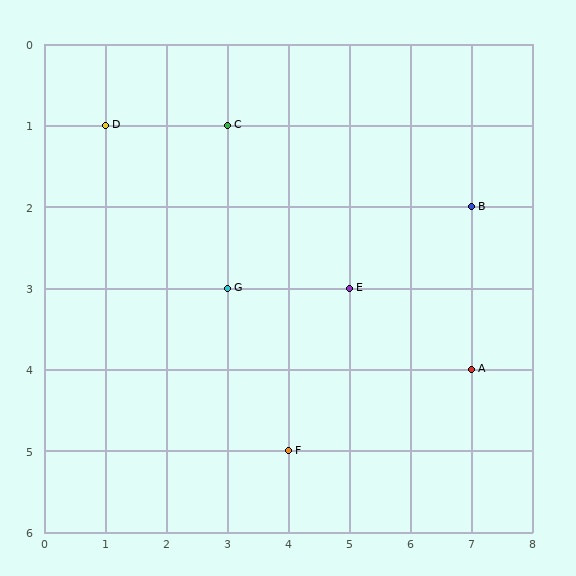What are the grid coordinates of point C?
Point C is at grid coordinates (3, 1).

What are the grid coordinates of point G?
Point G is at grid coordinates (3, 3).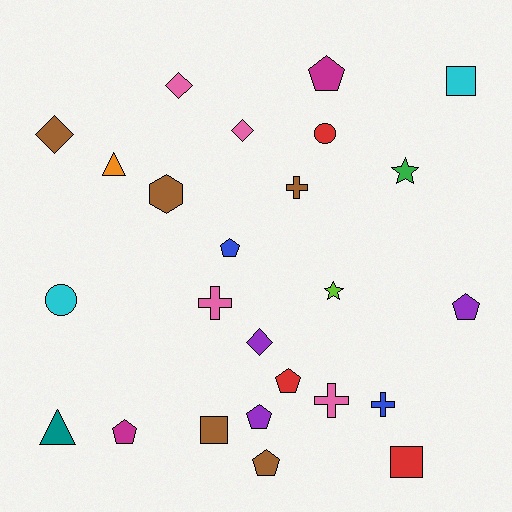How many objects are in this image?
There are 25 objects.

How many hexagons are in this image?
There is 1 hexagon.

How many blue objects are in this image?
There are 2 blue objects.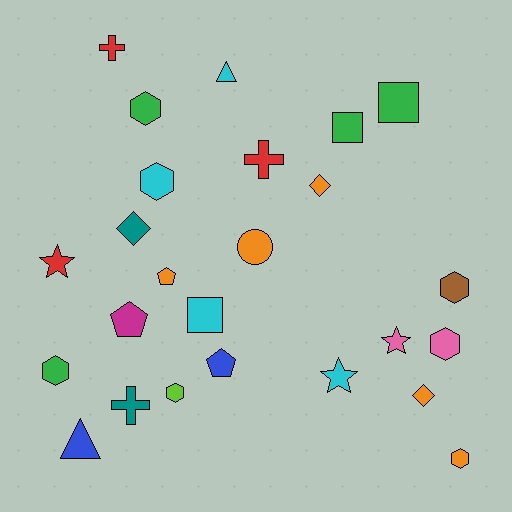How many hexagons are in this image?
There are 7 hexagons.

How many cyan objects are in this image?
There are 4 cyan objects.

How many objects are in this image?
There are 25 objects.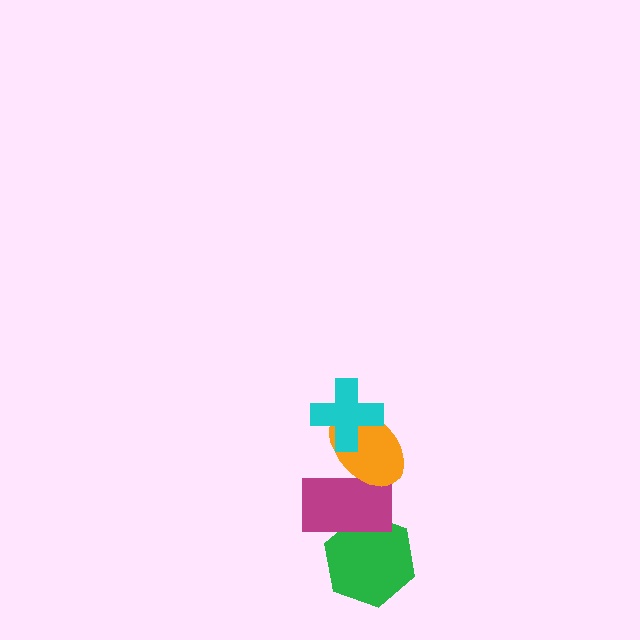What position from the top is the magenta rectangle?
The magenta rectangle is 3rd from the top.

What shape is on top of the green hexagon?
The magenta rectangle is on top of the green hexagon.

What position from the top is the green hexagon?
The green hexagon is 4th from the top.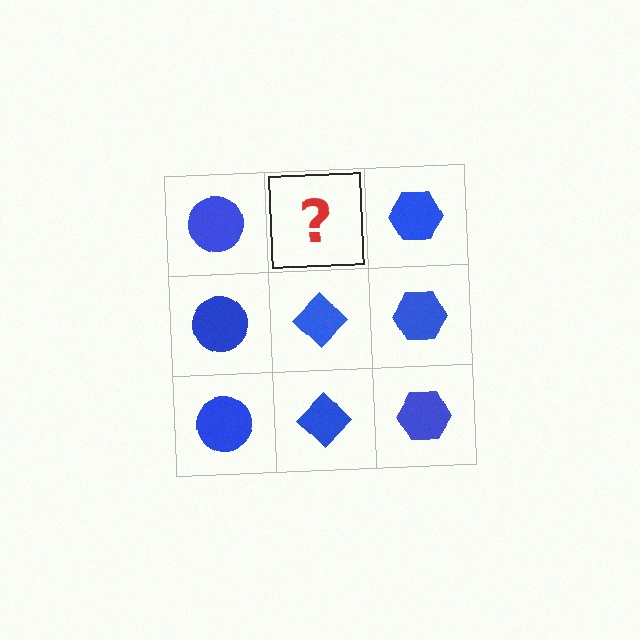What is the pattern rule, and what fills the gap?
The rule is that each column has a consistent shape. The gap should be filled with a blue diamond.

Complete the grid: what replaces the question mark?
The question mark should be replaced with a blue diamond.